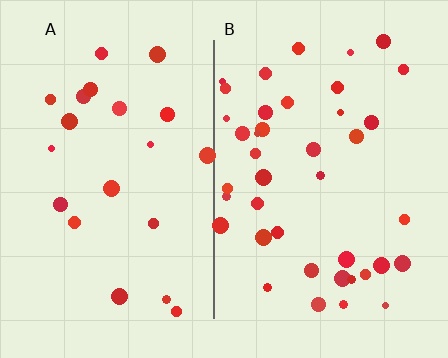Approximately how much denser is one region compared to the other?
Approximately 1.9× — region B over region A.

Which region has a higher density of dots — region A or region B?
B (the right).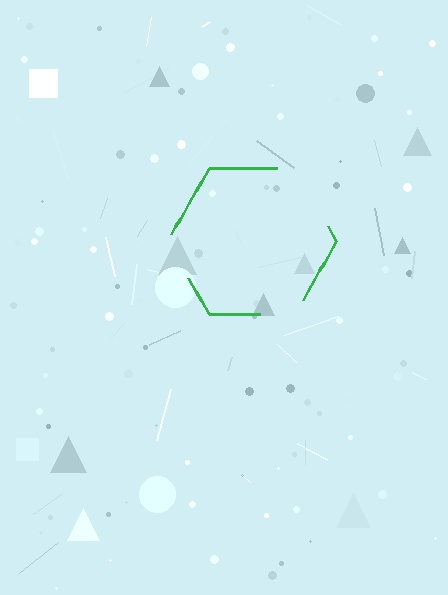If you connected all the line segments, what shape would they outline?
They would outline a hexagon.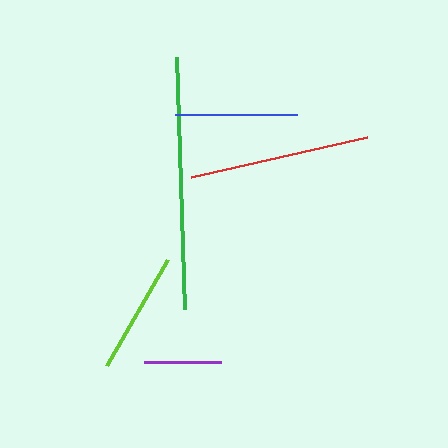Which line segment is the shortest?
The purple line is the shortest at approximately 77 pixels.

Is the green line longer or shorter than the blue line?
The green line is longer than the blue line.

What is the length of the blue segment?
The blue segment is approximately 122 pixels long.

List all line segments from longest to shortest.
From longest to shortest: green, red, lime, blue, purple.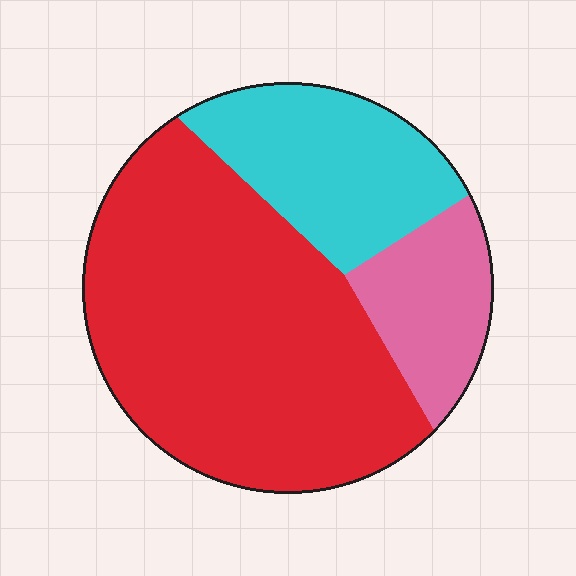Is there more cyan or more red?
Red.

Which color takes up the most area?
Red, at roughly 60%.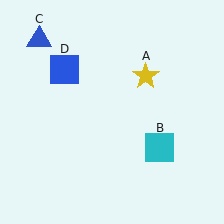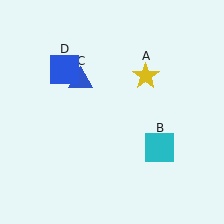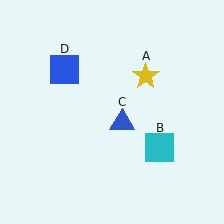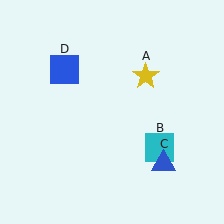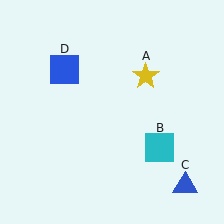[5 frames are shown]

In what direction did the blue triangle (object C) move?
The blue triangle (object C) moved down and to the right.